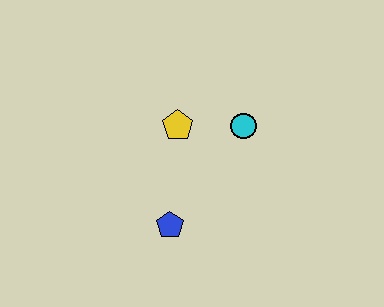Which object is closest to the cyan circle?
The yellow pentagon is closest to the cyan circle.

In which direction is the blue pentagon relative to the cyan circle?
The blue pentagon is below the cyan circle.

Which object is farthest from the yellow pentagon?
The blue pentagon is farthest from the yellow pentagon.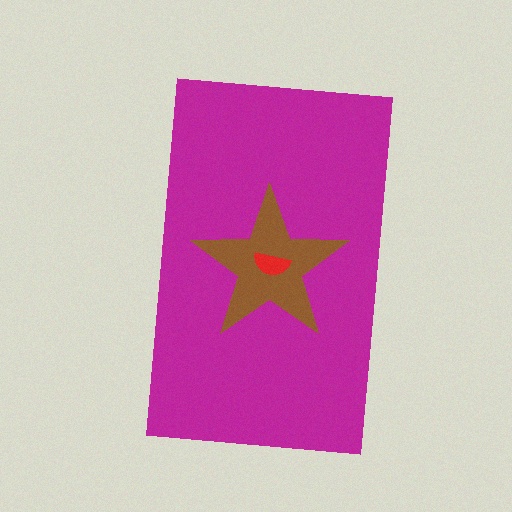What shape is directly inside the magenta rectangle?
The brown star.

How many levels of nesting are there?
3.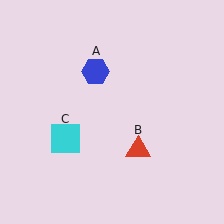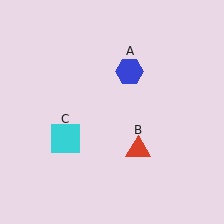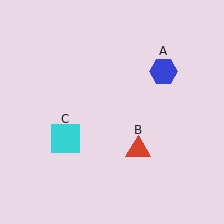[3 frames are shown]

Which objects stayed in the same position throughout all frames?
Red triangle (object B) and cyan square (object C) remained stationary.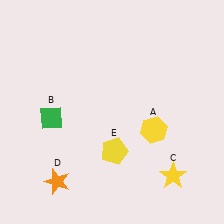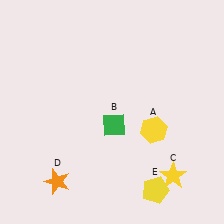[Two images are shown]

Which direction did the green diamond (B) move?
The green diamond (B) moved right.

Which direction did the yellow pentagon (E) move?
The yellow pentagon (E) moved right.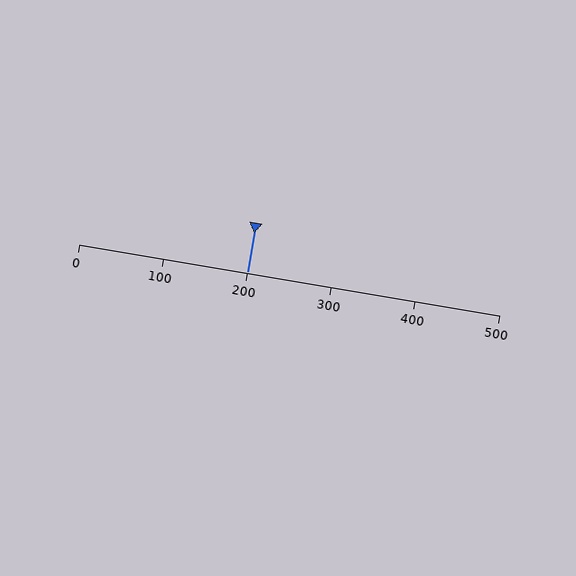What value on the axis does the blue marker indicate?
The marker indicates approximately 200.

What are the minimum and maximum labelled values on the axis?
The axis runs from 0 to 500.